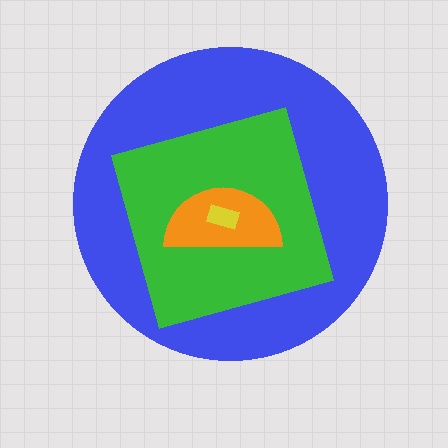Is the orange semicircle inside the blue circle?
Yes.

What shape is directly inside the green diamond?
The orange semicircle.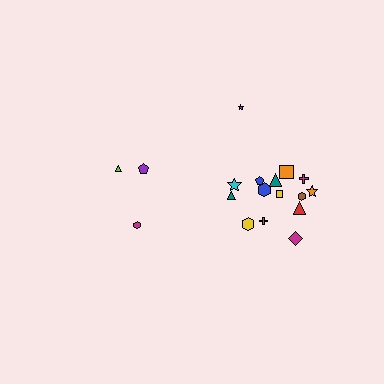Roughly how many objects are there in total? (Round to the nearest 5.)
Roughly 20 objects in total.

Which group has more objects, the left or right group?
The right group.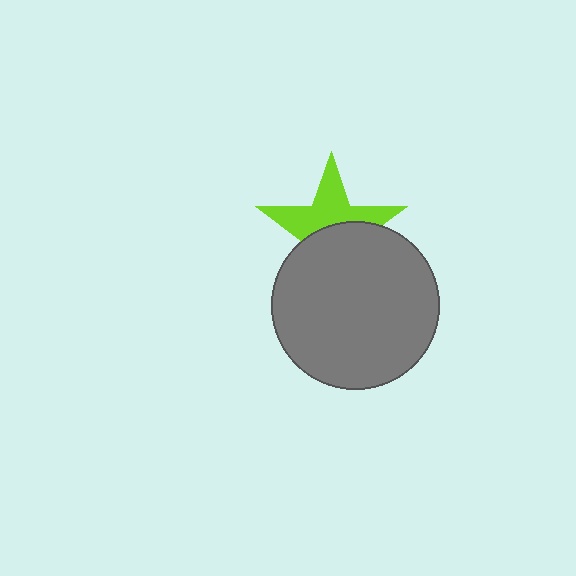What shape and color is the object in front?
The object in front is a gray circle.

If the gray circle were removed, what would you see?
You would see the complete lime star.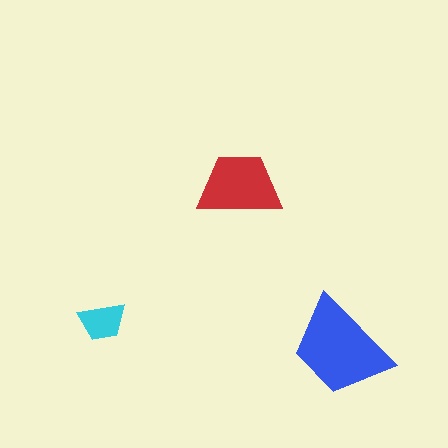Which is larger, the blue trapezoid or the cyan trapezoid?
The blue one.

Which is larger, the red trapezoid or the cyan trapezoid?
The red one.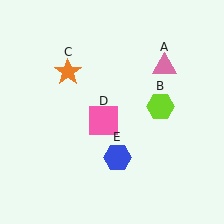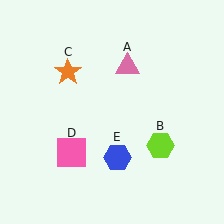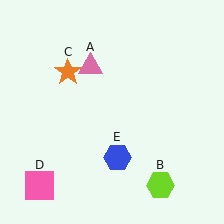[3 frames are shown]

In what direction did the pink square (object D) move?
The pink square (object D) moved down and to the left.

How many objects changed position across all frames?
3 objects changed position: pink triangle (object A), lime hexagon (object B), pink square (object D).